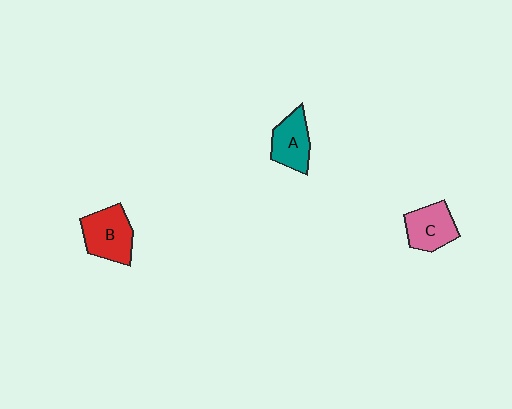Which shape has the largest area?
Shape B (red).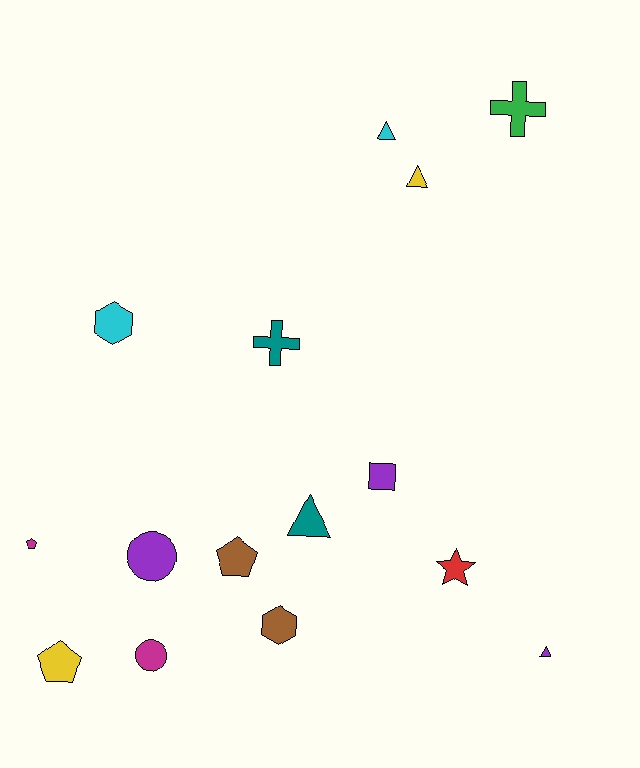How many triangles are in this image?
There are 4 triangles.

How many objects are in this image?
There are 15 objects.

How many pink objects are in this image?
There are no pink objects.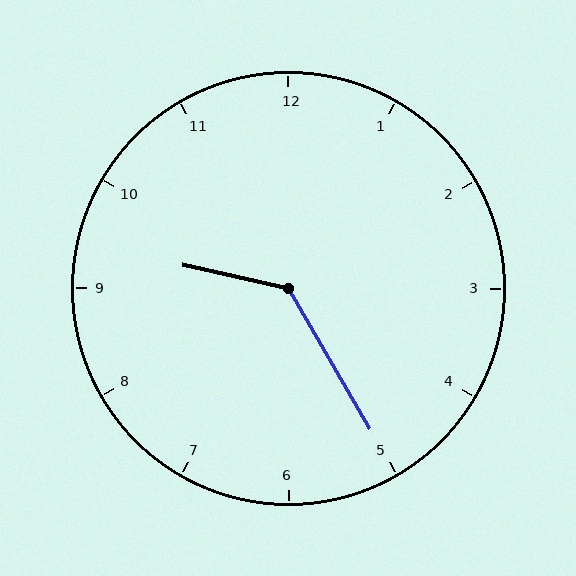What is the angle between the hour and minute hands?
Approximately 132 degrees.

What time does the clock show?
9:25.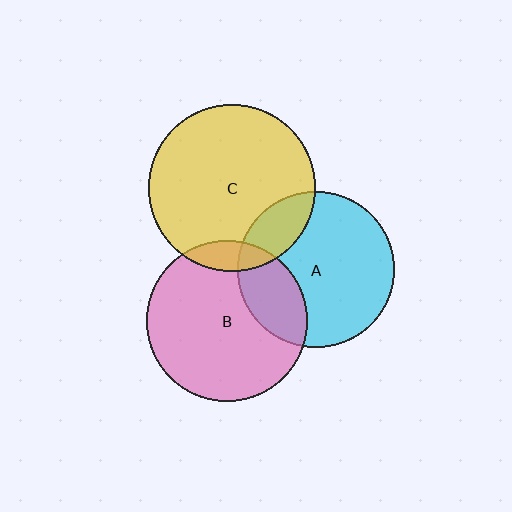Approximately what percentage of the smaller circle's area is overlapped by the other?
Approximately 20%.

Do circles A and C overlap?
Yes.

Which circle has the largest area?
Circle C (yellow).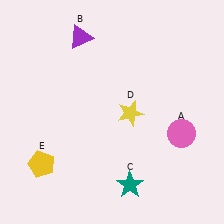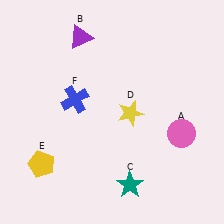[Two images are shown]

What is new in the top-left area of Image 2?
A blue cross (F) was added in the top-left area of Image 2.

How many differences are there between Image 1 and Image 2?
There is 1 difference between the two images.